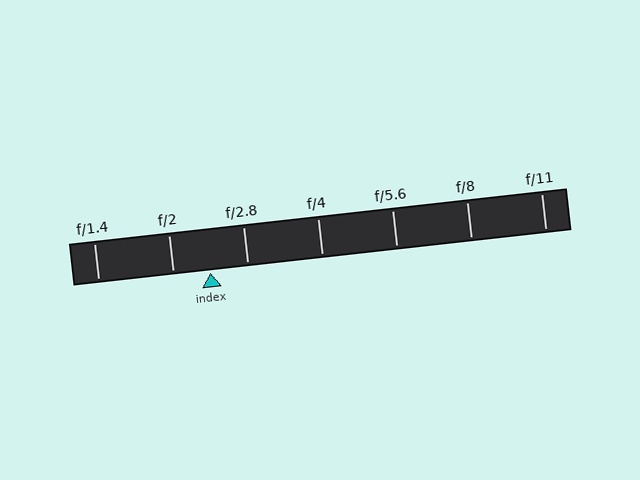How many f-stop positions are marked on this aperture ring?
There are 7 f-stop positions marked.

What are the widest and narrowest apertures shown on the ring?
The widest aperture shown is f/1.4 and the narrowest is f/11.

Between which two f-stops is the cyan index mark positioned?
The index mark is between f/2 and f/2.8.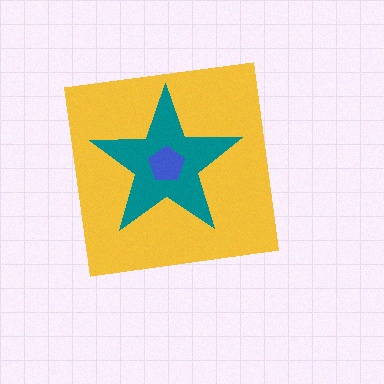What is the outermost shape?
The yellow square.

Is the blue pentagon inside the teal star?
Yes.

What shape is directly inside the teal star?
The blue pentagon.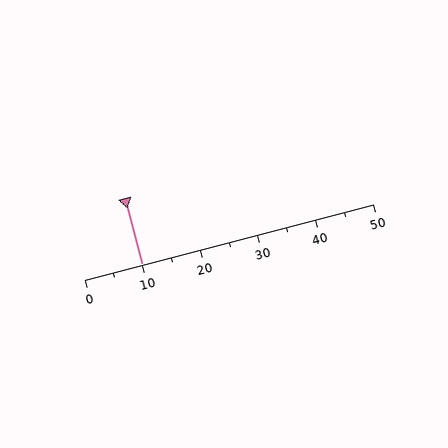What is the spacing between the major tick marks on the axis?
The major ticks are spaced 10 apart.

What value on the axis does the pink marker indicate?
The marker indicates approximately 10.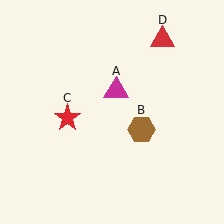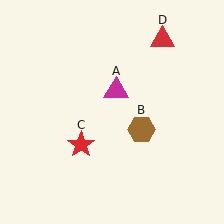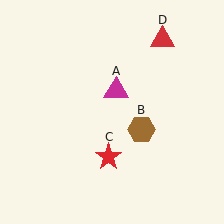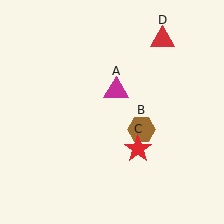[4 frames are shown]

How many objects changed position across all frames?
1 object changed position: red star (object C).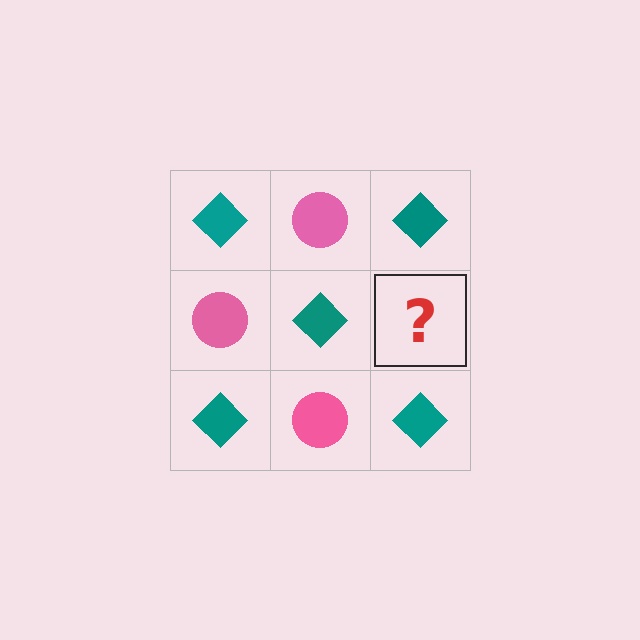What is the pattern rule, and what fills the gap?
The rule is that it alternates teal diamond and pink circle in a checkerboard pattern. The gap should be filled with a pink circle.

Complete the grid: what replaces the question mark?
The question mark should be replaced with a pink circle.